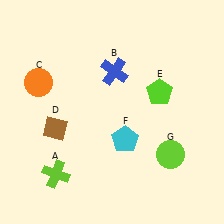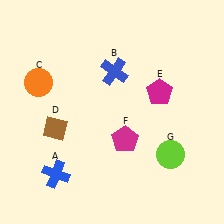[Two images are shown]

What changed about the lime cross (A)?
In Image 1, A is lime. In Image 2, it changed to blue.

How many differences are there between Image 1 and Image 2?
There are 3 differences between the two images.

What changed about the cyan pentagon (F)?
In Image 1, F is cyan. In Image 2, it changed to magenta.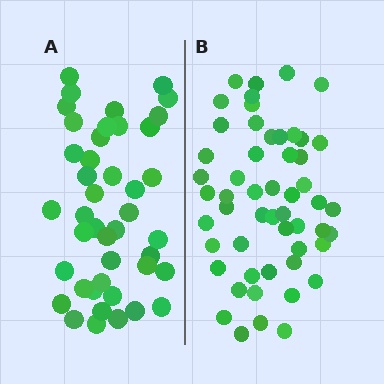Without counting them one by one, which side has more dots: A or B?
Region B (the right region) has more dots.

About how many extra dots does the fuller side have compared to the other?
Region B has roughly 10 or so more dots than region A.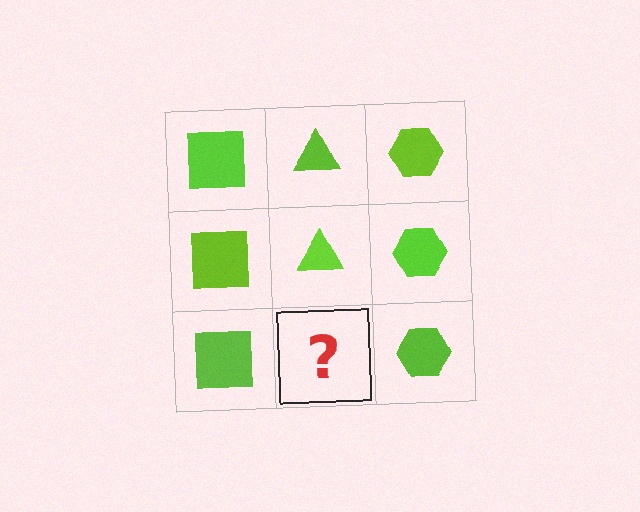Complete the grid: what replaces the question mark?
The question mark should be replaced with a lime triangle.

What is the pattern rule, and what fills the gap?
The rule is that each column has a consistent shape. The gap should be filled with a lime triangle.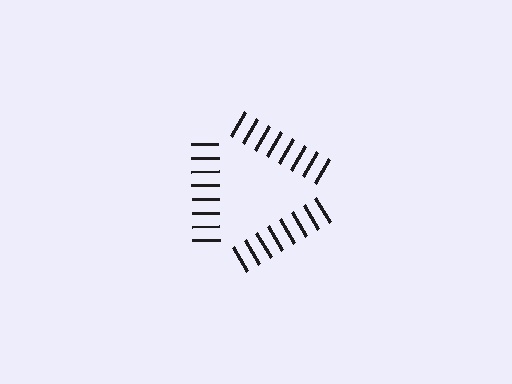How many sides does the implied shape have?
3 sides — the line-ends trace a triangle.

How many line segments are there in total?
24 — 8 along each of the 3 edges.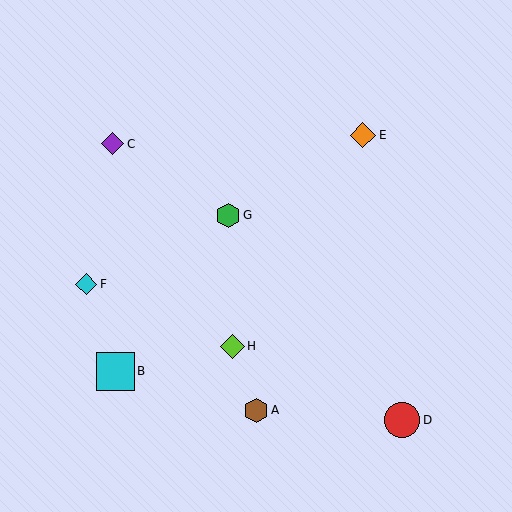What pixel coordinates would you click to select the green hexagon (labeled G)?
Click at (228, 215) to select the green hexagon G.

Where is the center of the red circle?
The center of the red circle is at (402, 420).